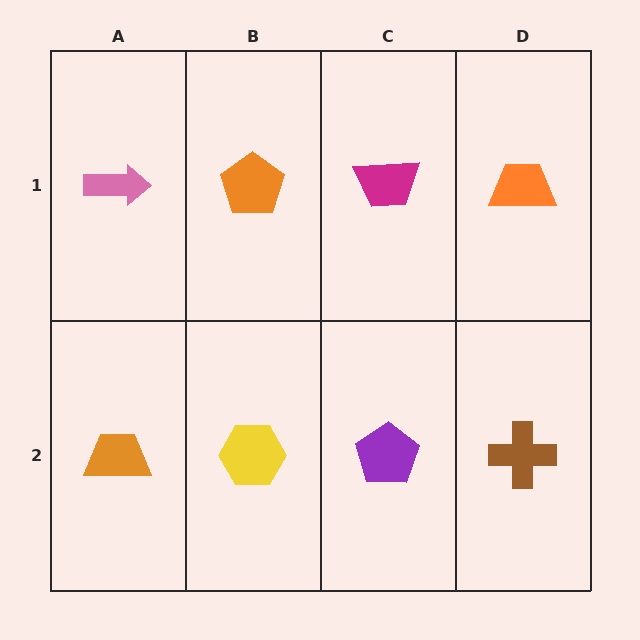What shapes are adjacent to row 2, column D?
An orange trapezoid (row 1, column D), a purple pentagon (row 2, column C).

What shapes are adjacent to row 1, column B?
A yellow hexagon (row 2, column B), a pink arrow (row 1, column A), a magenta trapezoid (row 1, column C).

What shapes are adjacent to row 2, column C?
A magenta trapezoid (row 1, column C), a yellow hexagon (row 2, column B), a brown cross (row 2, column D).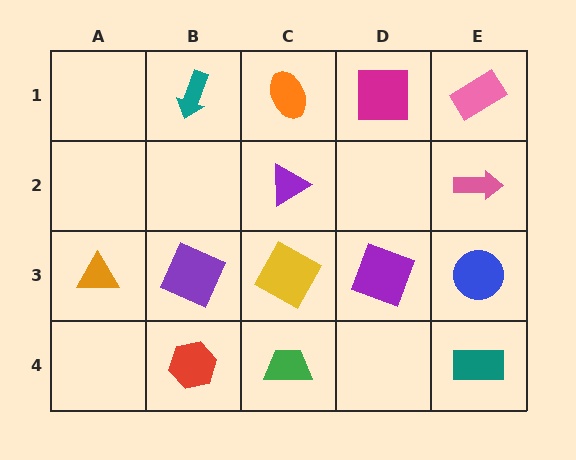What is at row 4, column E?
A teal rectangle.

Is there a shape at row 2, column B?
No, that cell is empty.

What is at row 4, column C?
A green trapezoid.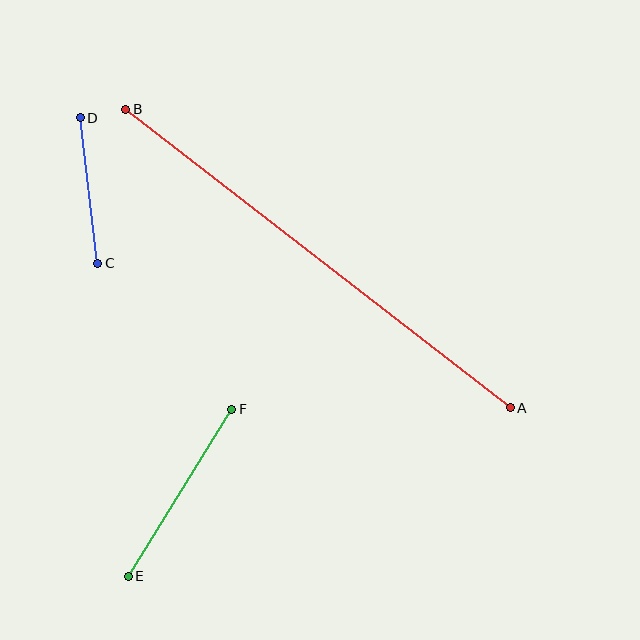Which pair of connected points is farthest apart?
Points A and B are farthest apart.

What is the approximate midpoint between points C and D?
The midpoint is at approximately (89, 191) pixels.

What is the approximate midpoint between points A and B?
The midpoint is at approximately (318, 258) pixels.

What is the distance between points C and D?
The distance is approximately 146 pixels.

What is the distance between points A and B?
The distance is approximately 487 pixels.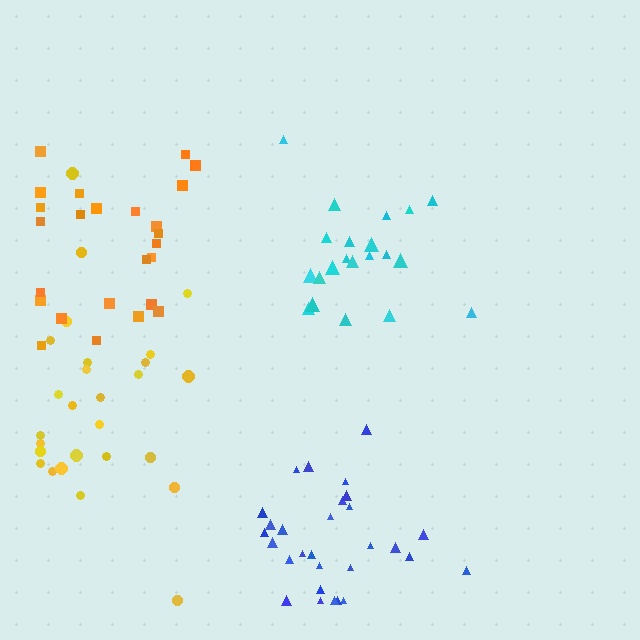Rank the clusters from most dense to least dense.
blue, cyan, yellow, orange.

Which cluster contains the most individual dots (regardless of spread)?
Blue (29).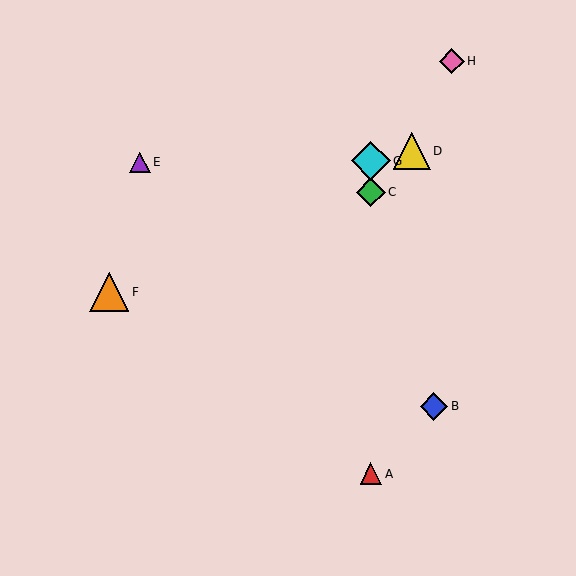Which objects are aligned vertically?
Objects A, C, G are aligned vertically.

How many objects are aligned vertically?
3 objects (A, C, G) are aligned vertically.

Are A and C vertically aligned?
Yes, both are at x≈371.